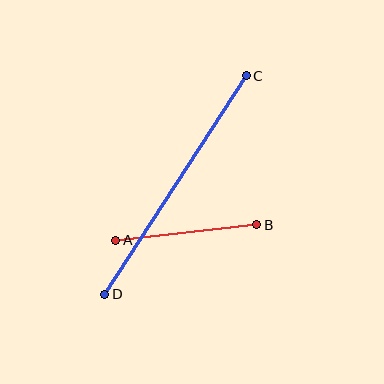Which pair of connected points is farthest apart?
Points C and D are farthest apart.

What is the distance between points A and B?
The distance is approximately 142 pixels.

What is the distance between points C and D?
The distance is approximately 260 pixels.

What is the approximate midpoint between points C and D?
The midpoint is at approximately (175, 185) pixels.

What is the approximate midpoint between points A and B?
The midpoint is at approximately (186, 232) pixels.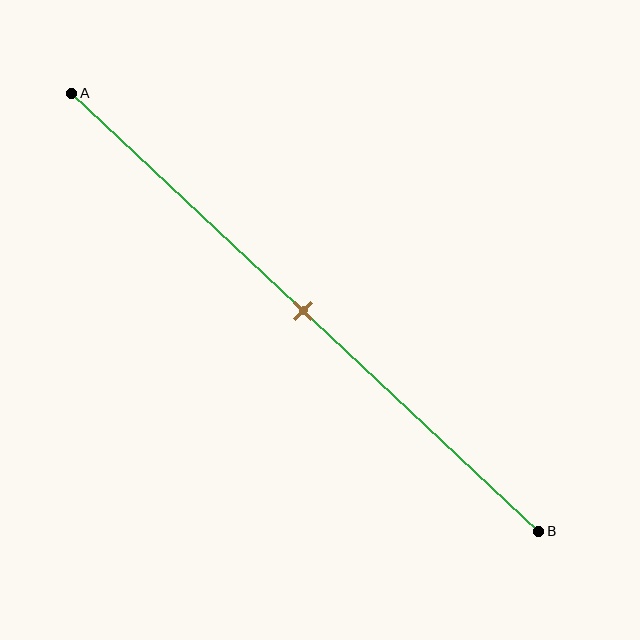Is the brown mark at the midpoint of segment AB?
Yes, the mark is approximately at the midpoint.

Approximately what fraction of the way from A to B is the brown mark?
The brown mark is approximately 50% of the way from A to B.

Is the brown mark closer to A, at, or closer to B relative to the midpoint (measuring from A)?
The brown mark is approximately at the midpoint of segment AB.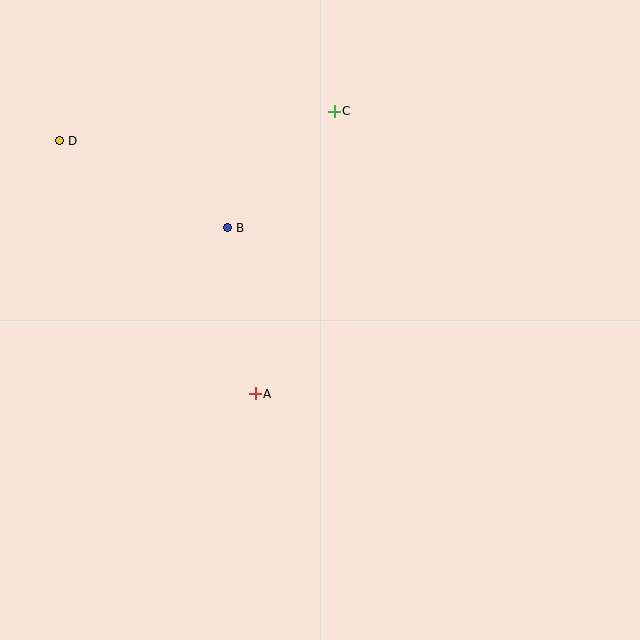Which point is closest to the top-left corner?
Point D is closest to the top-left corner.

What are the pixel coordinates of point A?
Point A is at (255, 394).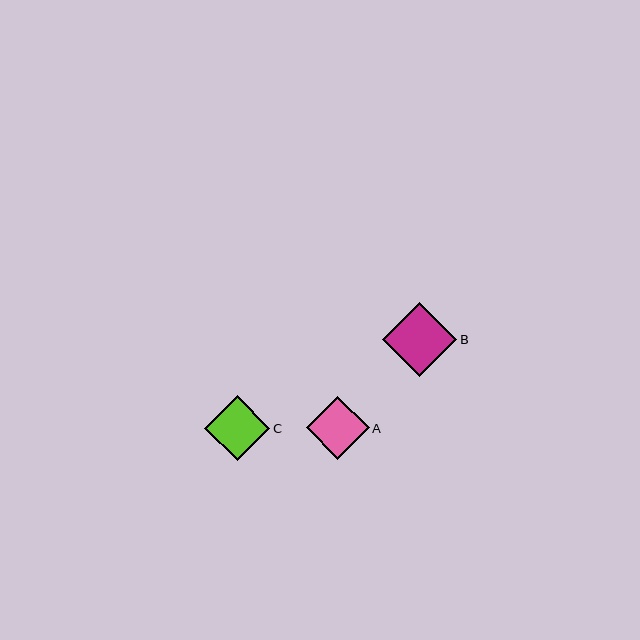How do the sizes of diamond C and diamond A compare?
Diamond C and diamond A are approximately the same size.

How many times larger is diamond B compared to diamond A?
Diamond B is approximately 1.2 times the size of diamond A.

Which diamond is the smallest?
Diamond A is the smallest with a size of approximately 62 pixels.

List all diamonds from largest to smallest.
From largest to smallest: B, C, A.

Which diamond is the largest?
Diamond B is the largest with a size of approximately 74 pixels.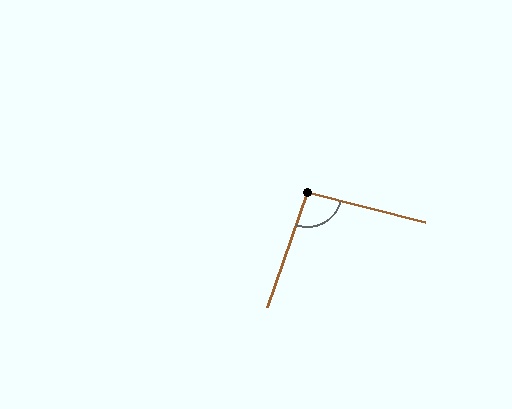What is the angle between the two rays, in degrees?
Approximately 94 degrees.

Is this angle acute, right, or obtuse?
It is approximately a right angle.